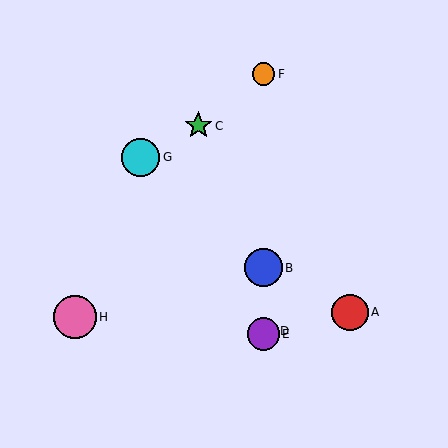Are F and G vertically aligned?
No, F is at x≈263 and G is at x≈141.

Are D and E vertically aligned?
Yes, both are at x≈263.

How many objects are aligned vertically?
4 objects (B, D, E, F) are aligned vertically.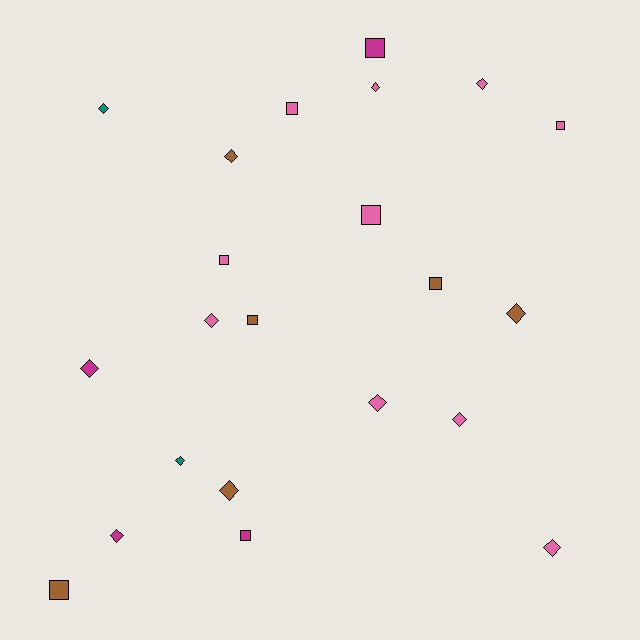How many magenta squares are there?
There are 2 magenta squares.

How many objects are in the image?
There are 22 objects.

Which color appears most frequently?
Pink, with 10 objects.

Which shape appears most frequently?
Diamond, with 13 objects.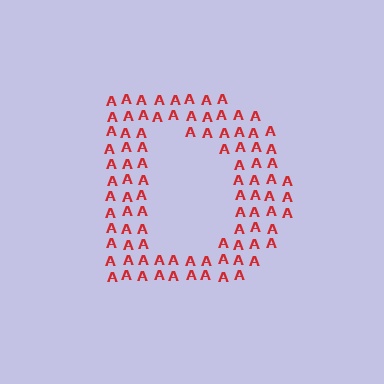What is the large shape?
The large shape is the letter D.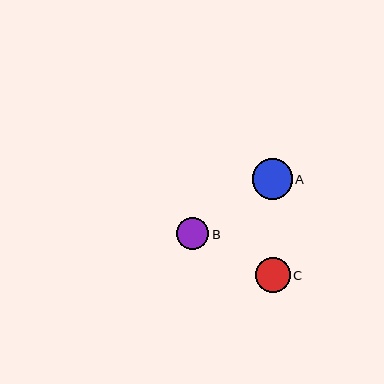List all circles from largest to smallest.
From largest to smallest: A, C, B.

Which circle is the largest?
Circle A is the largest with a size of approximately 40 pixels.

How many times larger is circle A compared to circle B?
Circle A is approximately 1.2 times the size of circle B.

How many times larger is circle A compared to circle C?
Circle A is approximately 1.2 times the size of circle C.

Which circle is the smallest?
Circle B is the smallest with a size of approximately 33 pixels.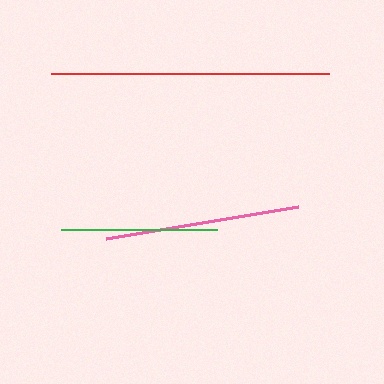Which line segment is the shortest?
The green line is the shortest at approximately 156 pixels.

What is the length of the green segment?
The green segment is approximately 156 pixels long.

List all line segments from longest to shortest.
From longest to shortest: red, pink, green.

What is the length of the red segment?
The red segment is approximately 278 pixels long.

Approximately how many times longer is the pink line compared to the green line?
The pink line is approximately 1.2 times the length of the green line.